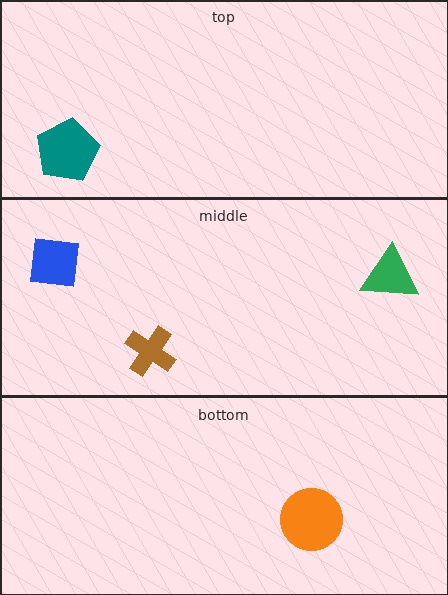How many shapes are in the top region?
1.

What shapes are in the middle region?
The blue square, the green triangle, the brown cross.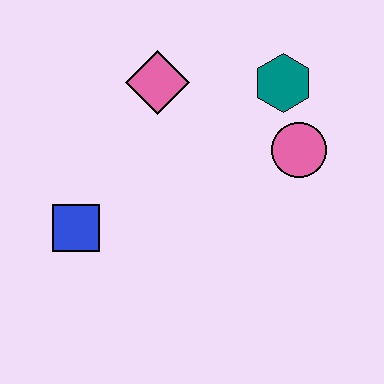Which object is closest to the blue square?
The pink diamond is closest to the blue square.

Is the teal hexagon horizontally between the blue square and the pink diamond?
No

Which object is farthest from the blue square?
The teal hexagon is farthest from the blue square.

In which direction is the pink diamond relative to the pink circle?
The pink diamond is to the left of the pink circle.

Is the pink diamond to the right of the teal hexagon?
No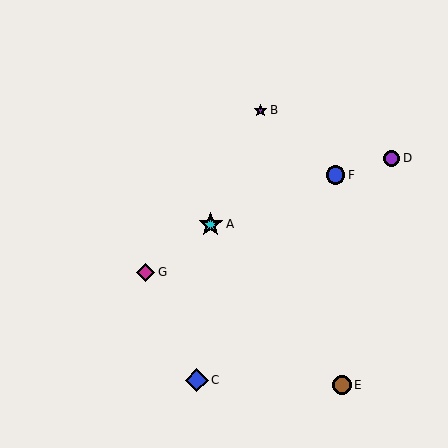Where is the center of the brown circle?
The center of the brown circle is at (342, 385).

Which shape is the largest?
The cyan star (labeled A) is the largest.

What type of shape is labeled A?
Shape A is a cyan star.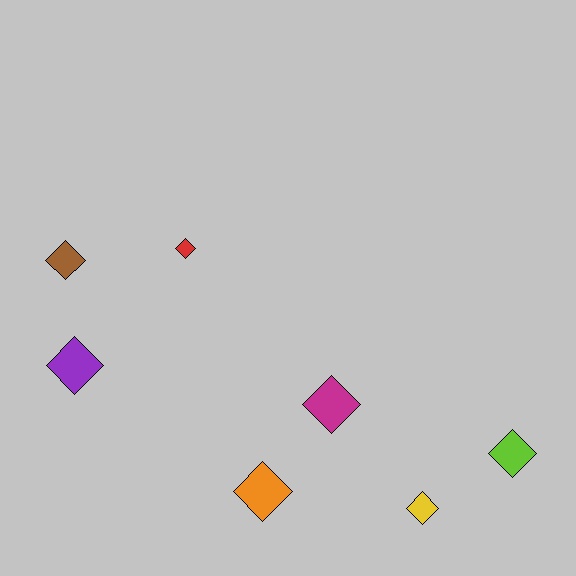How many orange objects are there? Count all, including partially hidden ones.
There is 1 orange object.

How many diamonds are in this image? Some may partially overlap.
There are 7 diamonds.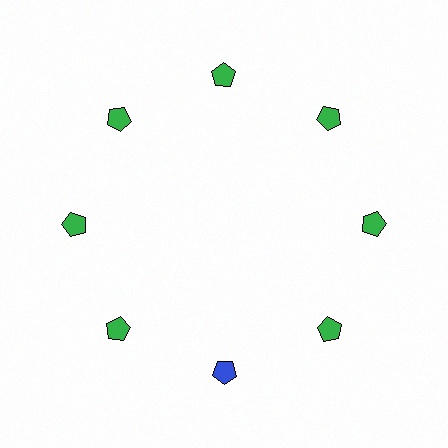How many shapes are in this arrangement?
There are 8 shapes arranged in a ring pattern.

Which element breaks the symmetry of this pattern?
The blue pentagon at roughly the 6 o'clock position breaks the symmetry. All other shapes are green pentagons.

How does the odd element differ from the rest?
It has a different color: blue instead of green.